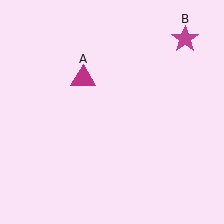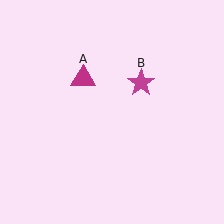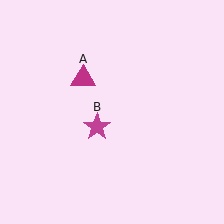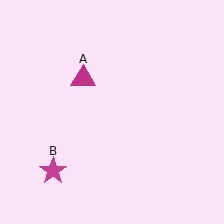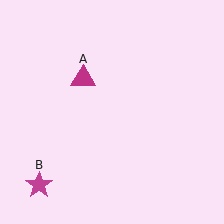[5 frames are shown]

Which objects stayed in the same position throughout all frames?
Magenta triangle (object A) remained stationary.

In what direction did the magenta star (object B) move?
The magenta star (object B) moved down and to the left.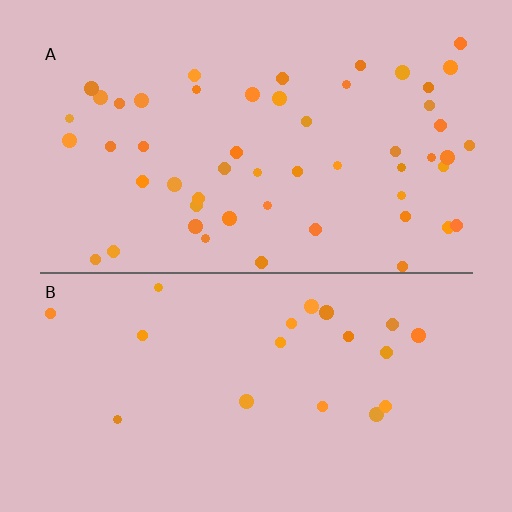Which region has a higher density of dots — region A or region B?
A (the top).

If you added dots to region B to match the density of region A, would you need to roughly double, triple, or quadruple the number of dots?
Approximately triple.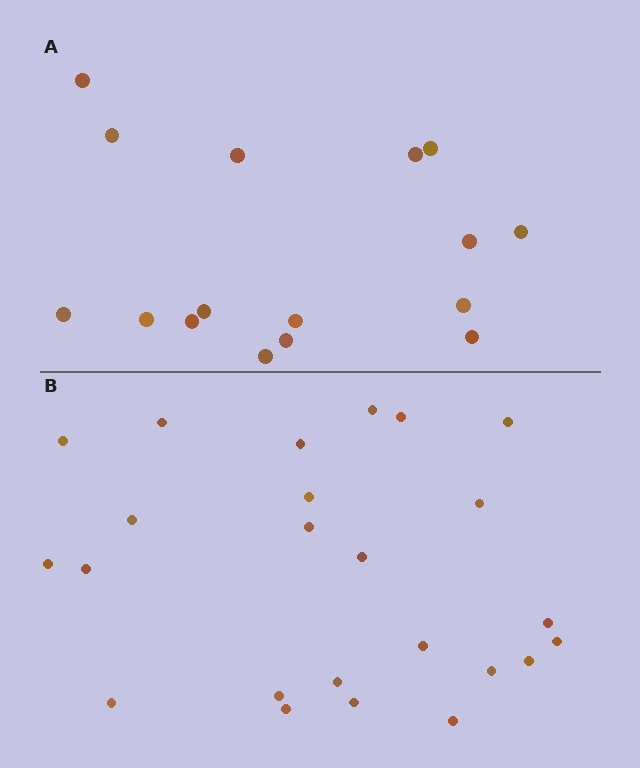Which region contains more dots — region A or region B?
Region B (the bottom region) has more dots.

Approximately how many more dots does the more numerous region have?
Region B has roughly 8 or so more dots than region A.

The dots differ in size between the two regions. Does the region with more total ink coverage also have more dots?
No. Region A has more total ink coverage because its dots are larger, but region B actually contains more individual dots. Total area can be misleading — the number of items is what matters here.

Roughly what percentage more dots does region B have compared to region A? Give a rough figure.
About 50% more.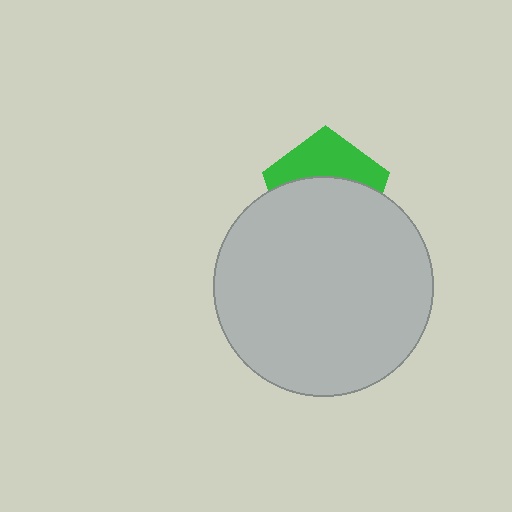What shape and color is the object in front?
The object in front is a light gray circle.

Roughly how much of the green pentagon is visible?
A small part of it is visible (roughly 39%).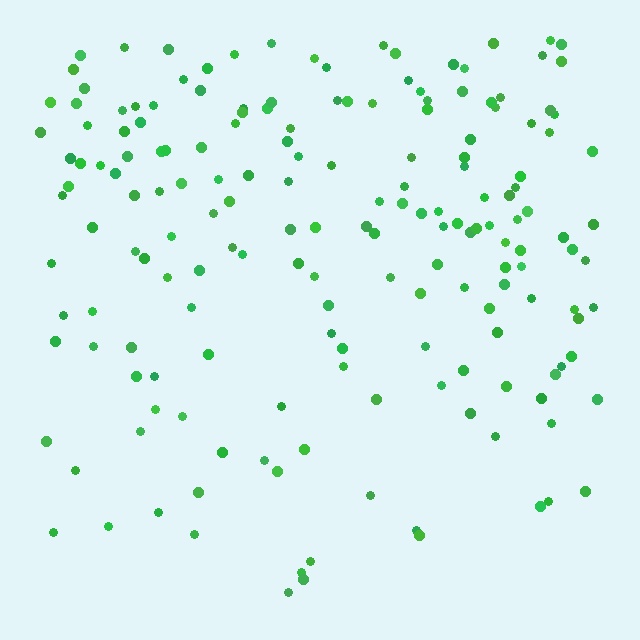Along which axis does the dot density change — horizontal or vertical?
Vertical.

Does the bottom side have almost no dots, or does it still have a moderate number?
Still a moderate number, just noticeably fewer than the top.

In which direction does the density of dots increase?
From bottom to top, with the top side densest.